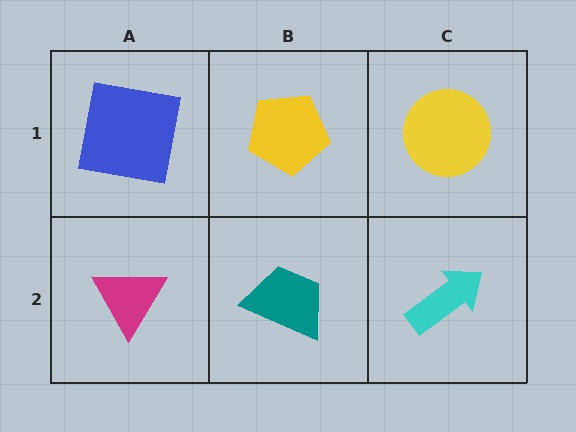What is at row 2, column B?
A teal trapezoid.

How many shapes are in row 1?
3 shapes.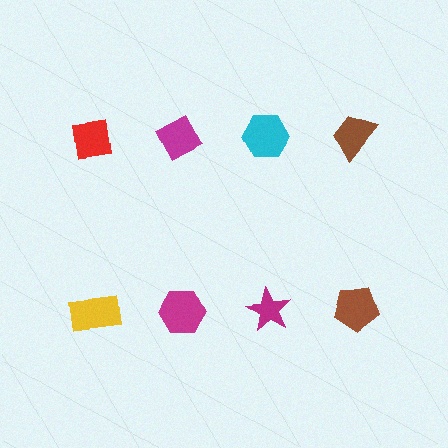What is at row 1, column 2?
A magenta diamond.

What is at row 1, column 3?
A cyan hexagon.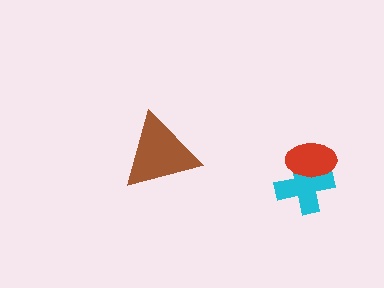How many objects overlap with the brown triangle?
0 objects overlap with the brown triangle.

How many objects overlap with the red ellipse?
1 object overlaps with the red ellipse.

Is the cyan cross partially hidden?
Yes, it is partially covered by another shape.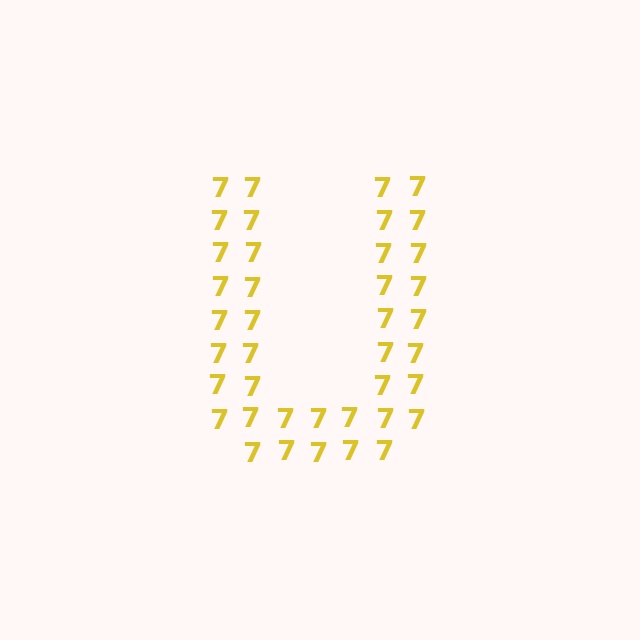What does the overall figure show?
The overall figure shows the letter U.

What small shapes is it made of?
It is made of small digit 7's.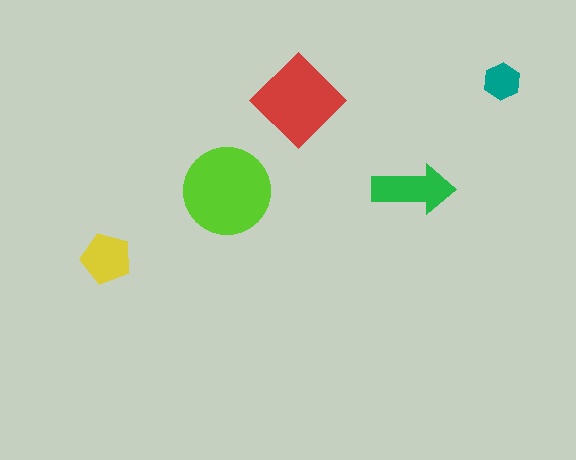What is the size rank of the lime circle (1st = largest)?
1st.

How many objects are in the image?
There are 5 objects in the image.